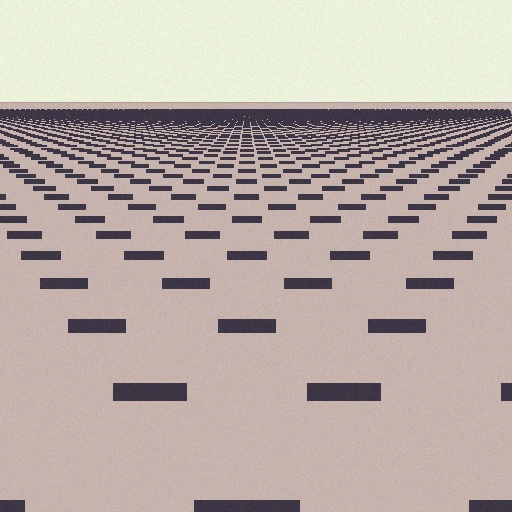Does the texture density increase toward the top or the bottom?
Density increases toward the top.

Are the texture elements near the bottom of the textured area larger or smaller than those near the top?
Larger. Near the bottom, elements are closer to the viewer and appear at a bigger on-screen size.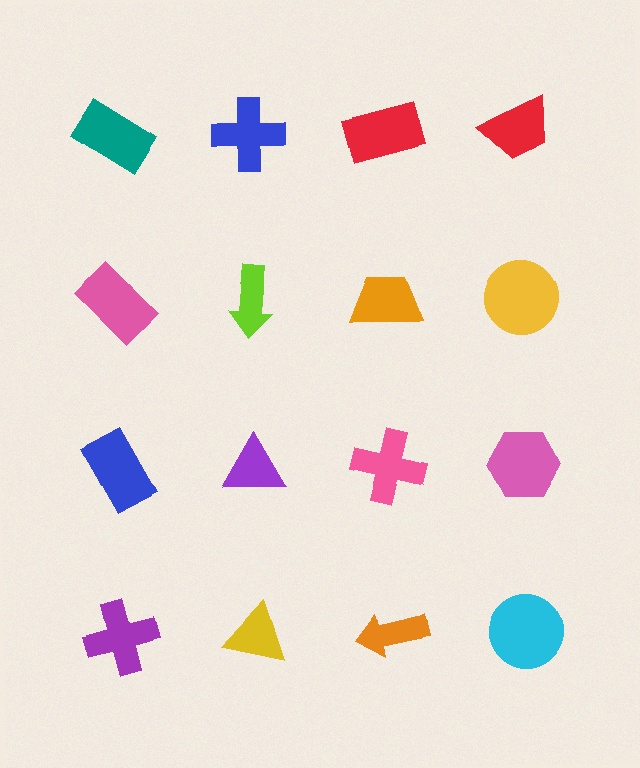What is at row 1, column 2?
A blue cross.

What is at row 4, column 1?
A purple cross.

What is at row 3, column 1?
A blue rectangle.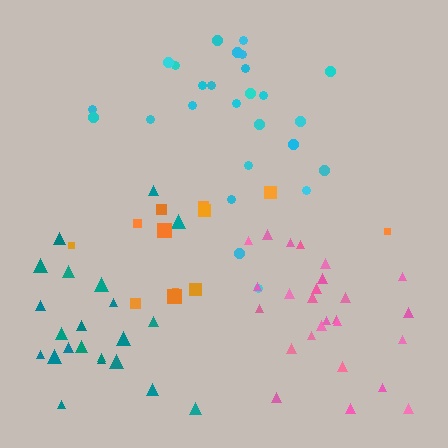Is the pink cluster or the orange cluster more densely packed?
Pink.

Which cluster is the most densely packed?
Cyan.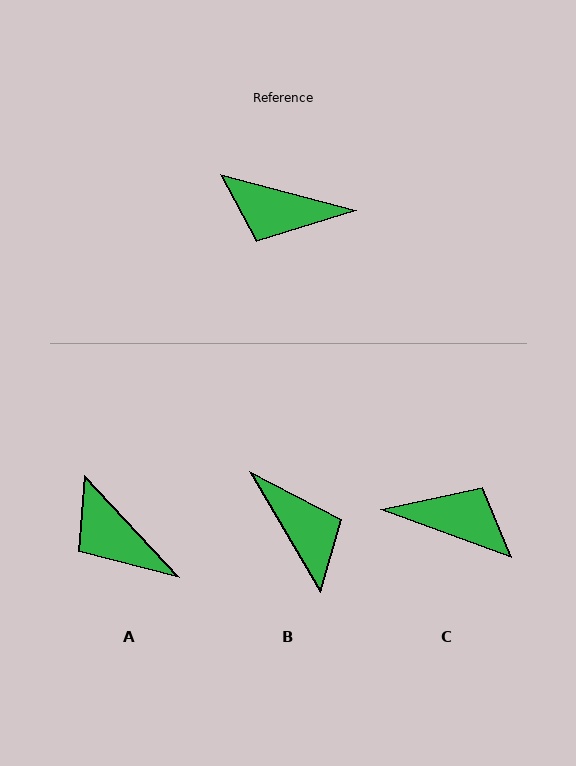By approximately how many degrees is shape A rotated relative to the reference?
Approximately 32 degrees clockwise.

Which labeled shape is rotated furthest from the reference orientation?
C, about 174 degrees away.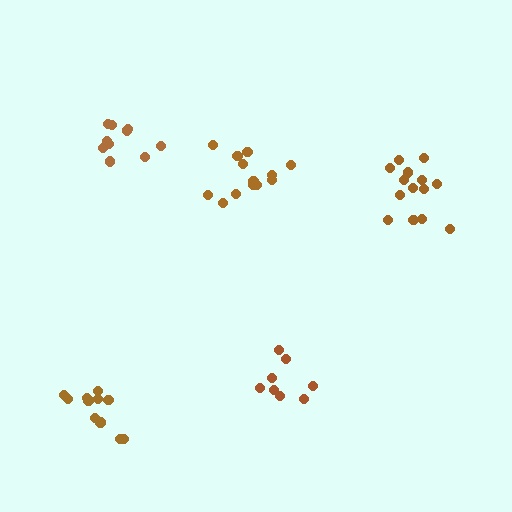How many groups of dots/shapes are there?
There are 5 groups.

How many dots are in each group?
Group 1: 8 dots, Group 2: 13 dots, Group 3: 10 dots, Group 4: 14 dots, Group 5: 11 dots (56 total).